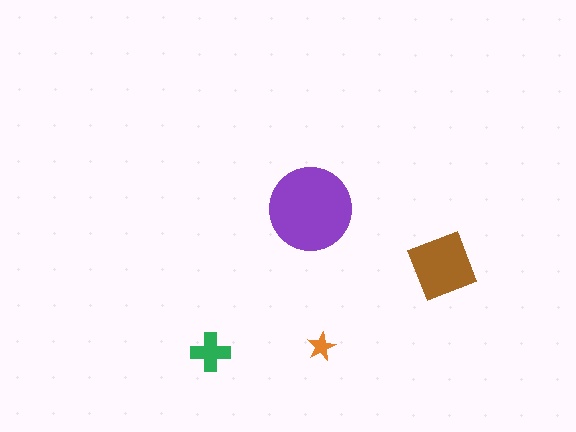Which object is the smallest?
The orange star.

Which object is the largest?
The purple circle.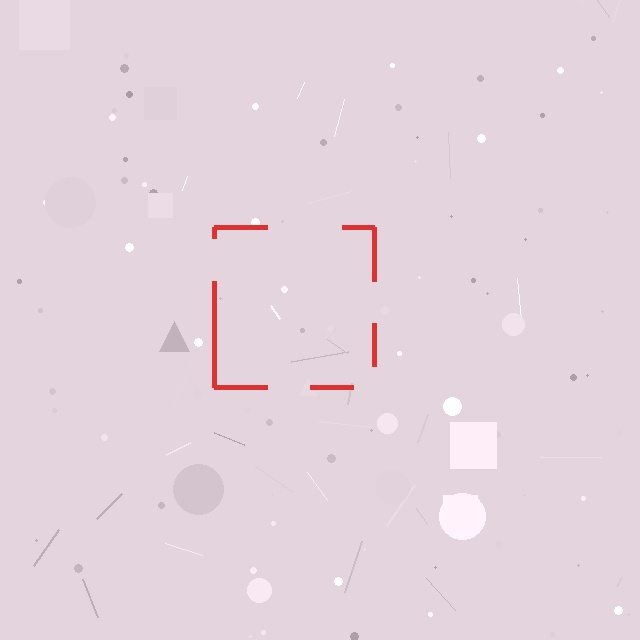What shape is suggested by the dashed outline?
The dashed outline suggests a square.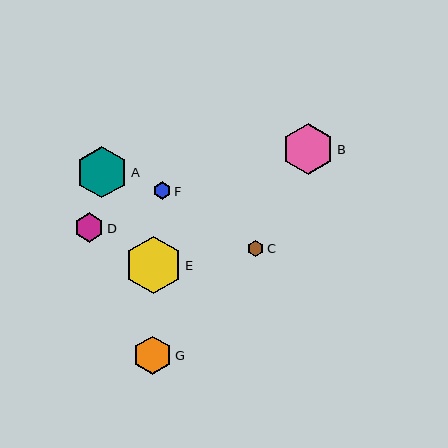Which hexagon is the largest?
Hexagon E is the largest with a size of approximately 57 pixels.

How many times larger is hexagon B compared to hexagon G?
Hexagon B is approximately 1.3 times the size of hexagon G.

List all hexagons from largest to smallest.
From largest to smallest: E, A, B, G, D, F, C.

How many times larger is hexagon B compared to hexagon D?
Hexagon B is approximately 1.7 times the size of hexagon D.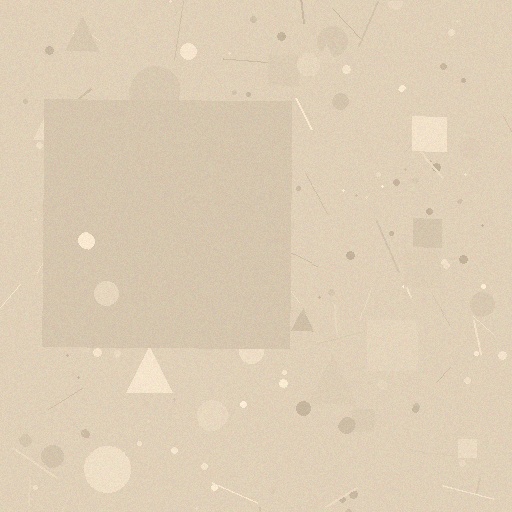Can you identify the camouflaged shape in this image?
The camouflaged shape is a square.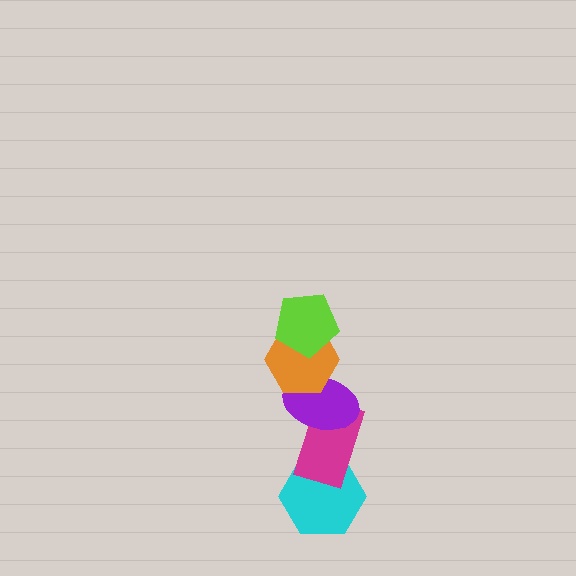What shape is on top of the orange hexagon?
The lime pentagon is on top of the orange hexagon.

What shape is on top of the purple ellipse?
The orange hexagon is on top of the purple ellipse.